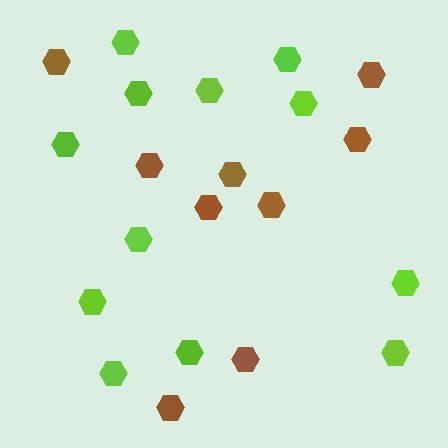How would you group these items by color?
There are 2 groups: one group of brown hexagons (9) and one group of lime hexagons (12).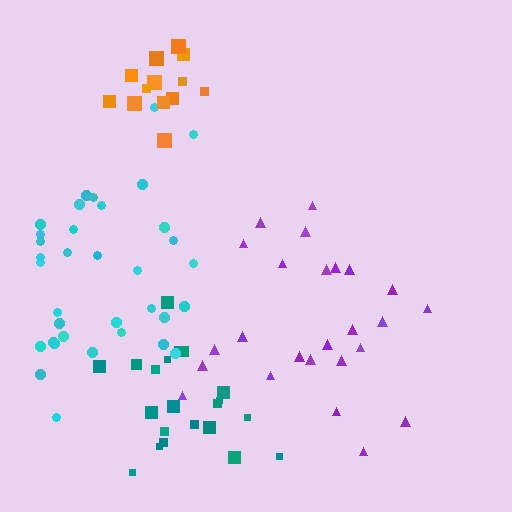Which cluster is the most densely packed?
Orange.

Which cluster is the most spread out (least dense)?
Purple.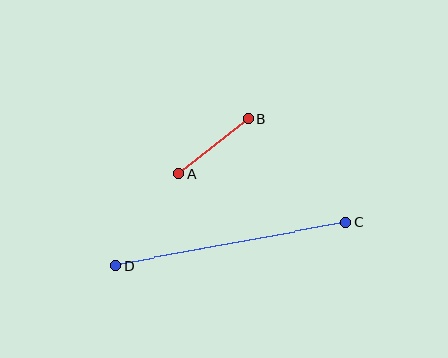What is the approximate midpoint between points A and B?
The midpoint is at approximately (213, 146) pixels.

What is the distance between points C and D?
The distance is approximately 235 pixels.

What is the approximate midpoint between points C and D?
The midpoint is at approximately (231, 244) pixels.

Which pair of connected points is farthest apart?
Points C and D are farthest apart.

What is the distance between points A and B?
The distance is approximately 88 pixels.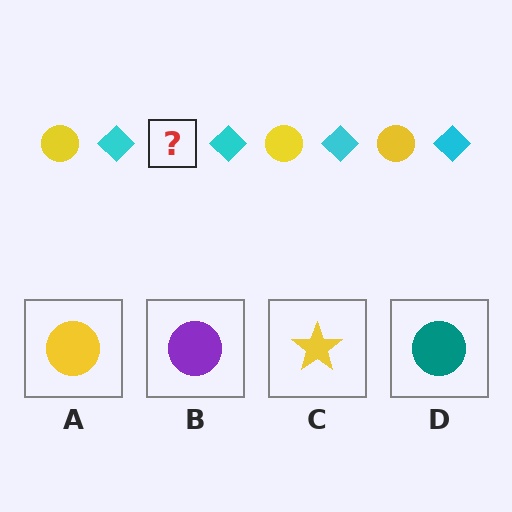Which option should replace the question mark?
Option A.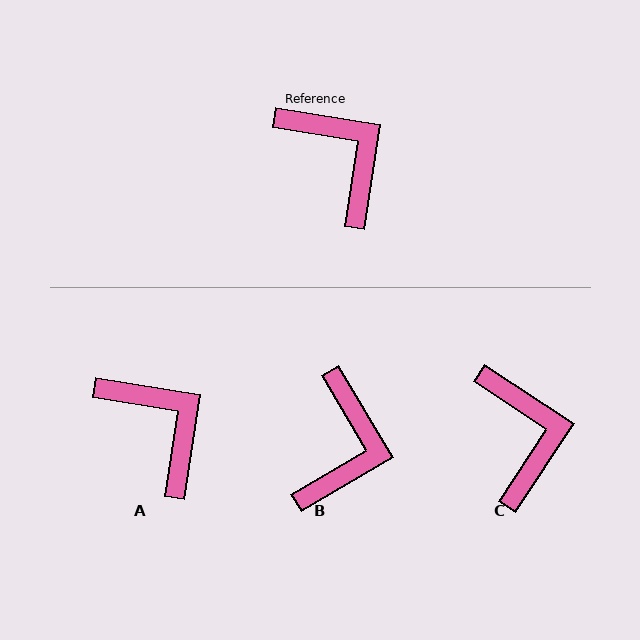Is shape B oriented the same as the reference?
No, it is off by about 51 degrees.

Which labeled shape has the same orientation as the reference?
A.